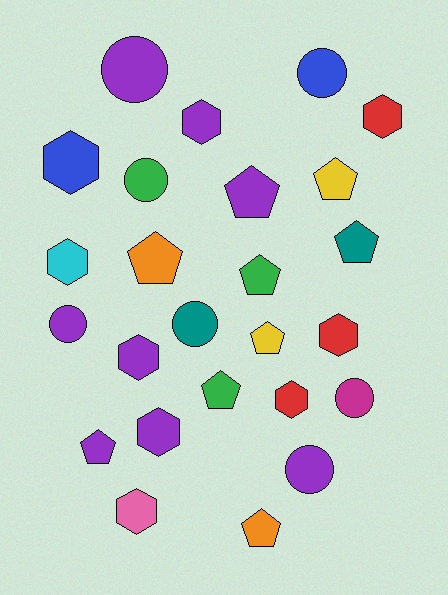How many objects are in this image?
There are 25 objects.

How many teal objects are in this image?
There are 2 teal objects.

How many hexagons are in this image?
There are 9 hexagons.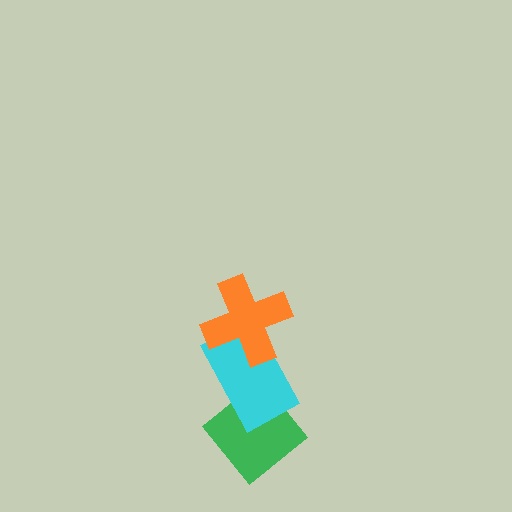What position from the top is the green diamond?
The green diamond is 3rd from the top.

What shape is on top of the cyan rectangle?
The orange cross is on top of the cyan rectangle.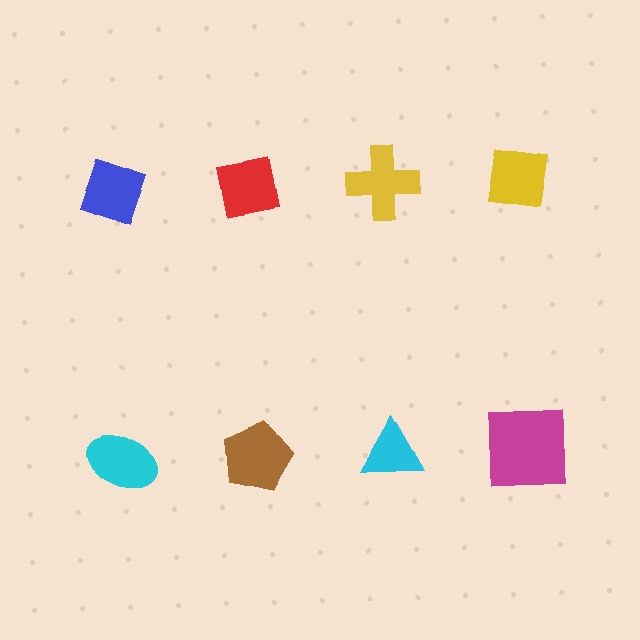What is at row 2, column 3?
A cyan triangle.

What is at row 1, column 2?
A red square.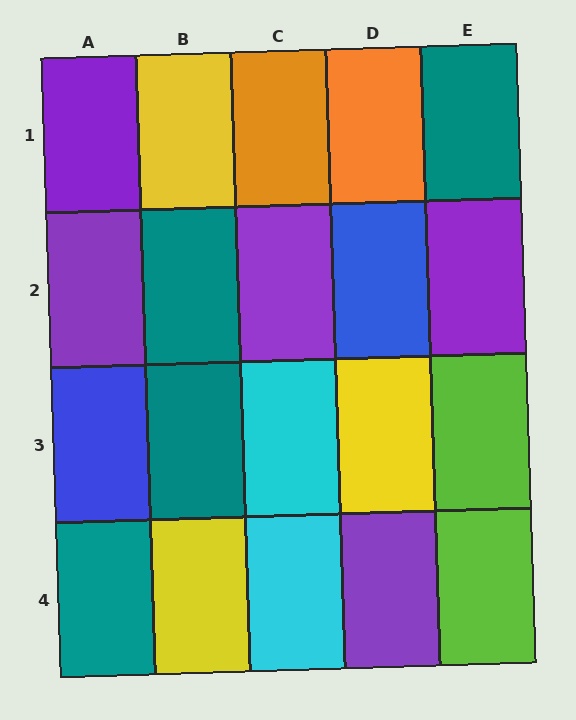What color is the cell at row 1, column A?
Purple.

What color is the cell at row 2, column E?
Purple.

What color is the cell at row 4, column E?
Lime.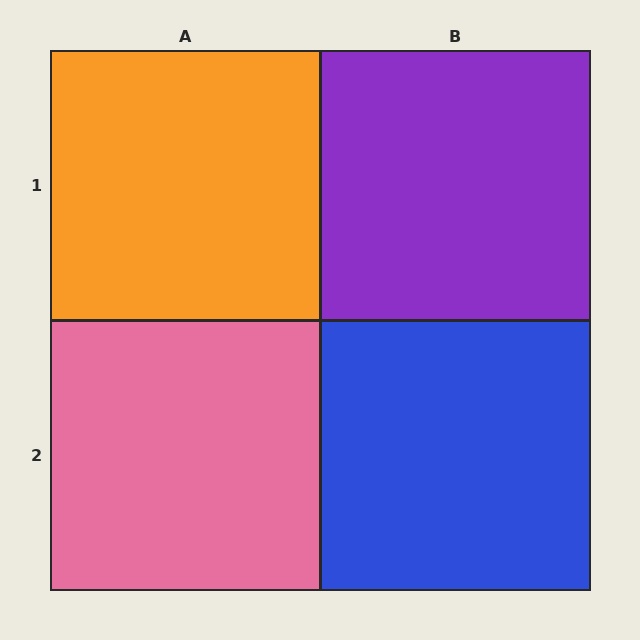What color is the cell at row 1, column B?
Purple.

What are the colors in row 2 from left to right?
Pink, blue.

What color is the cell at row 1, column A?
Orange.